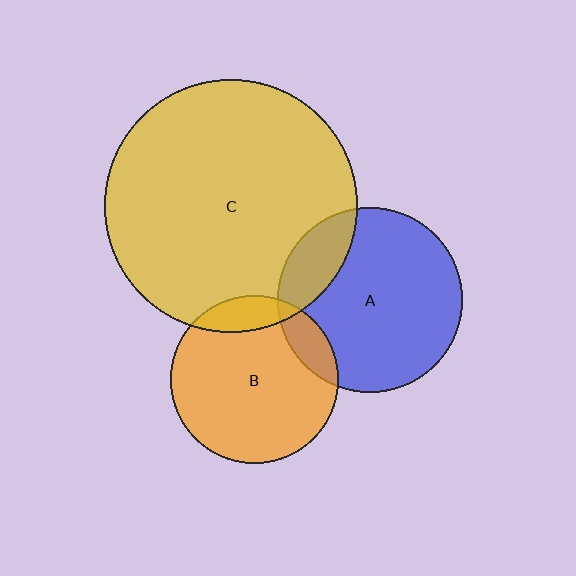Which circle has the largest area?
Circle C (yellow).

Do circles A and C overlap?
Yes.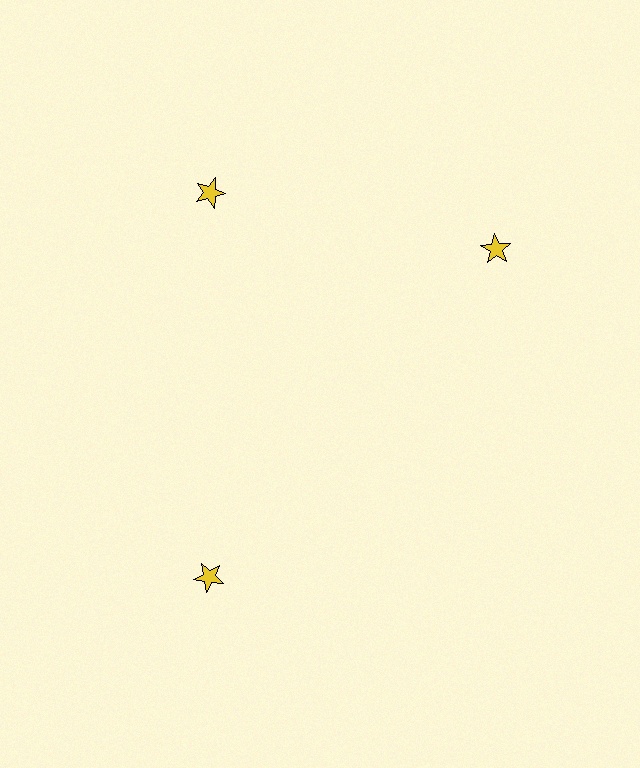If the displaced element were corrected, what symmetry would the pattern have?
It would have 3-fold rotational symmetry — the pattern would map onto itself every 120 degrees.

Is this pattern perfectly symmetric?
No. The 3 yellow stars are arranged in a ring, but one element near the 3 o'clock position is rotated out of alignment along the ring, breaking the 3-fold rotational symmetry.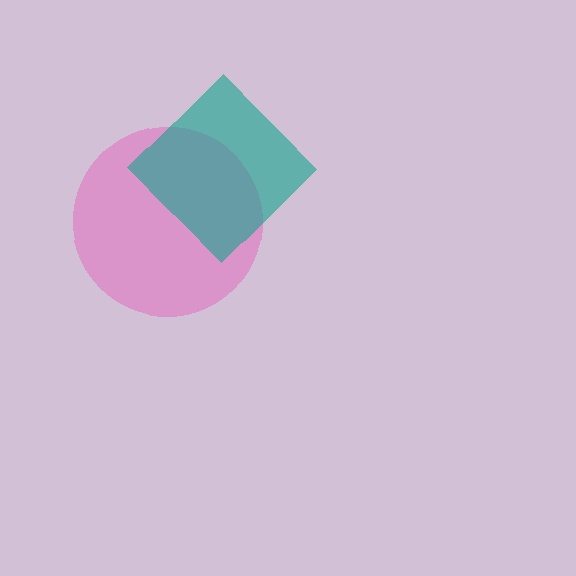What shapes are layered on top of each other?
The layered shapes are: a pink circle, a teal diamond.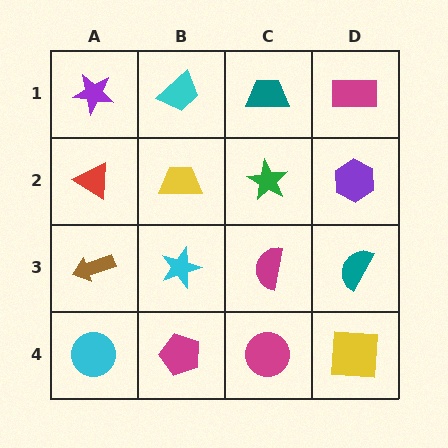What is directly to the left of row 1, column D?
A teal trapezoid.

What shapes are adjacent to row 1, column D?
A purple hexagon (row 2, column D), a teal trapezoid (row 1, column C).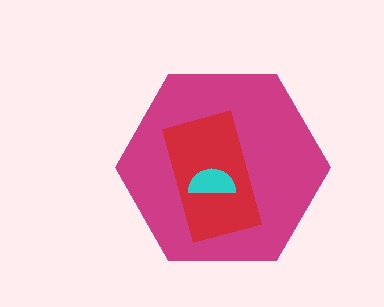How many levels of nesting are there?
3.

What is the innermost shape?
The cyan semicircle.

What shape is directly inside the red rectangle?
The cyan semicircle.